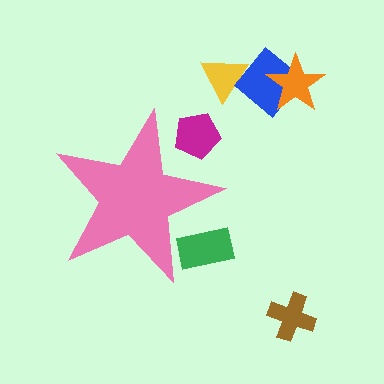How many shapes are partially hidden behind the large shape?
2 shapes are partially hidden.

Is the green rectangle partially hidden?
Yes, the green rectangle is partially hidden behind the pink star.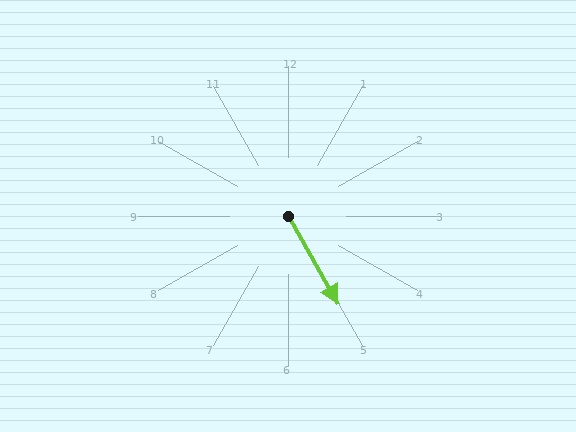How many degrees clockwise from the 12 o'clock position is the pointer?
Approximately 150 degrees.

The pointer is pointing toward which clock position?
Roughly 5 o'clock.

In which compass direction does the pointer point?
Southeast.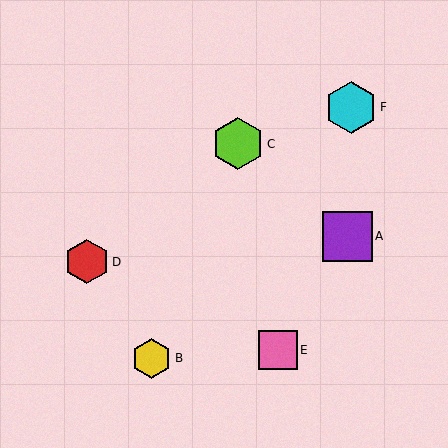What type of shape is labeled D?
Shape D is a red hexagon.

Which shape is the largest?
The lime hexagon (labeled C) is the largest.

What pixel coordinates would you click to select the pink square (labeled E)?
Click at (278, 350) to select the pink square E.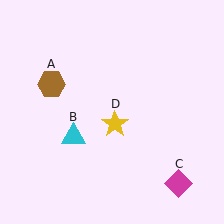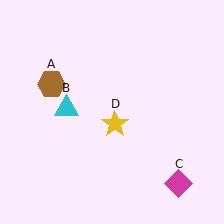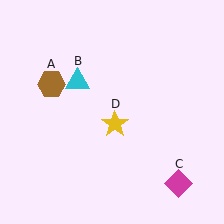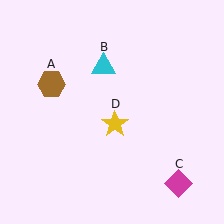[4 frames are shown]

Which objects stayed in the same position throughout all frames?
Brown hexagon (object A) and magenta diamond (object C) and yellow star (object D) remained stationary.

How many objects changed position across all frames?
1 object changed position: cyan triangle (object B).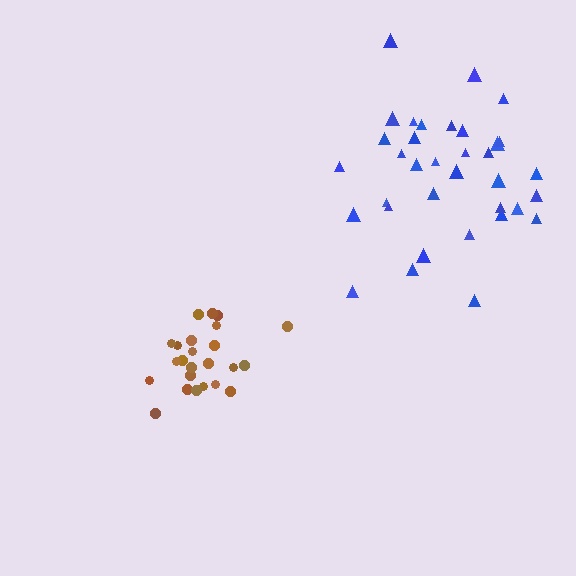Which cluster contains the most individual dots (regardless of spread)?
Blue (35).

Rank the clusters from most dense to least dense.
brown, blue.